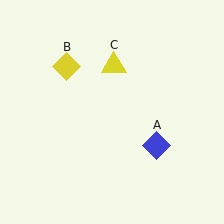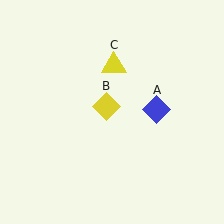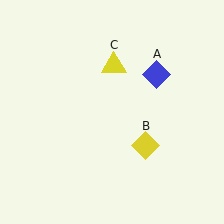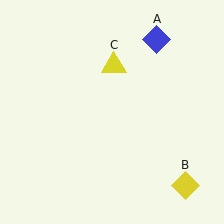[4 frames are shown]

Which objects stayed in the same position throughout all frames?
Yellow triangle (object C) remained stationary.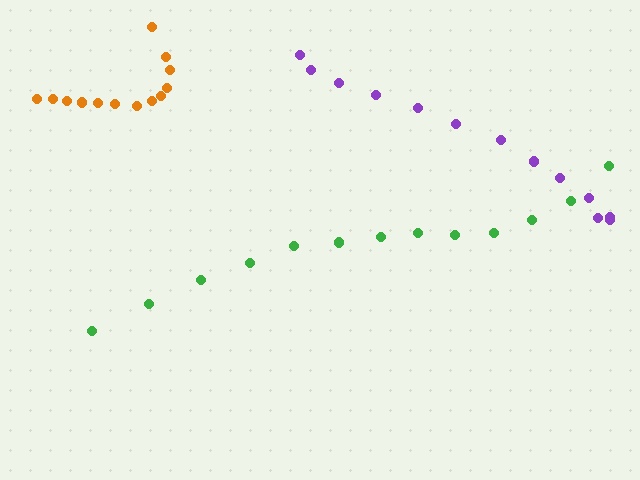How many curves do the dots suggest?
There are 3 distinct paths.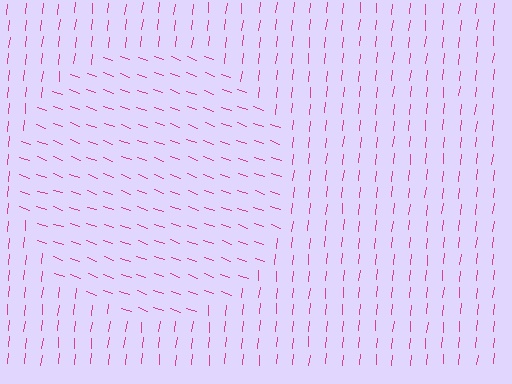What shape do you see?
I see a circle.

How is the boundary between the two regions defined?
The boundary is defined purely by a change in line orientation (approximately 77 degrees difference). All lines are the same color and thickness.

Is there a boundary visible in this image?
Yes, there is a texture boundary formed by a change in line orientation.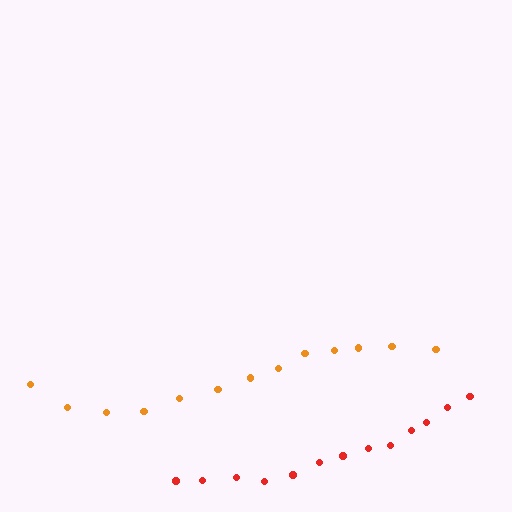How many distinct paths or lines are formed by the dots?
There are 2 distinct paths.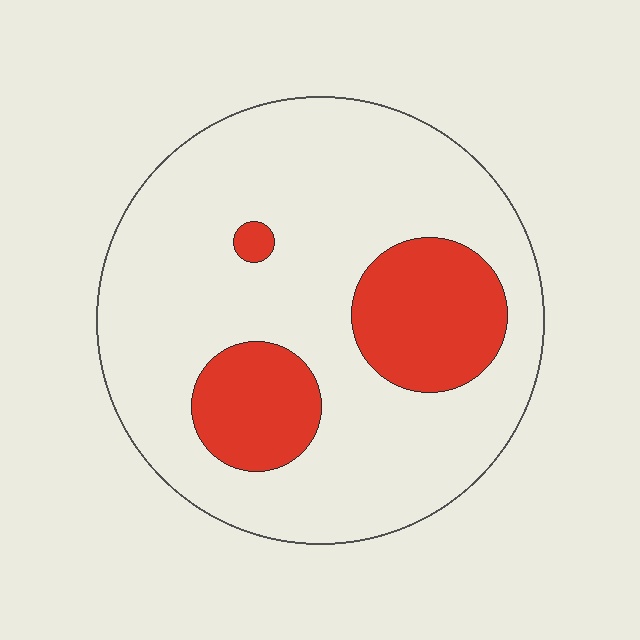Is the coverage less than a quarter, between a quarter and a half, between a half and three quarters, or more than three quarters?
Less than a quarter.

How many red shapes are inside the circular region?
3.